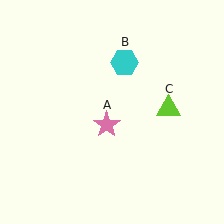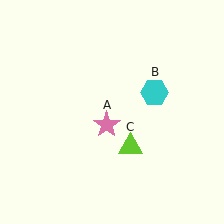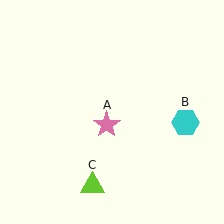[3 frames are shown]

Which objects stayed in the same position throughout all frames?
Pink star (object A) remained stationary.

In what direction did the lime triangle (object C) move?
The lime triangle (object C) moved down and to the left.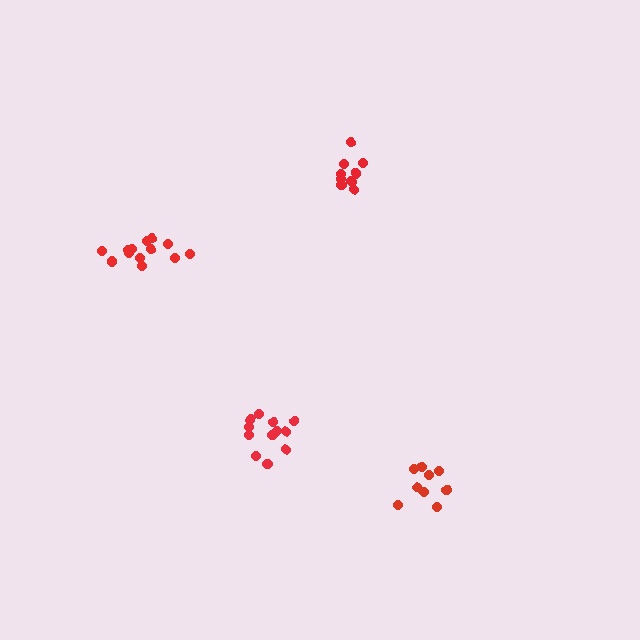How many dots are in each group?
Group 1: 12 dots, Group 2: 13 dots, Group 3: 9 dots, Group 4: 9 dots (43 total).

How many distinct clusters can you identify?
There are 4 distinct clusters.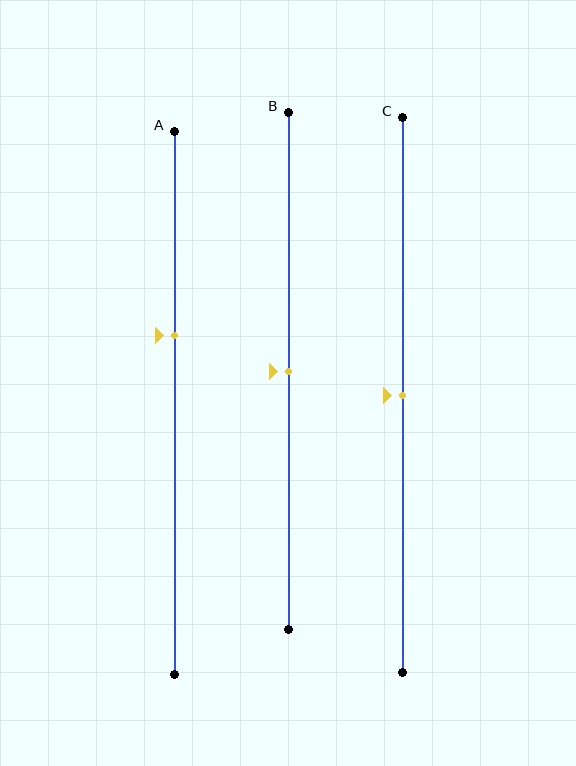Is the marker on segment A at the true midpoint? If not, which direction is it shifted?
No, the marker on segment A is shifted upward by about 12% of the segment length.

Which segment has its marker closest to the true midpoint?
Segment B has its marker closest to the true midpoint.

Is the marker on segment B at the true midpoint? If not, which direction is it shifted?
Yes, the marker on segment B is at the true midpoint.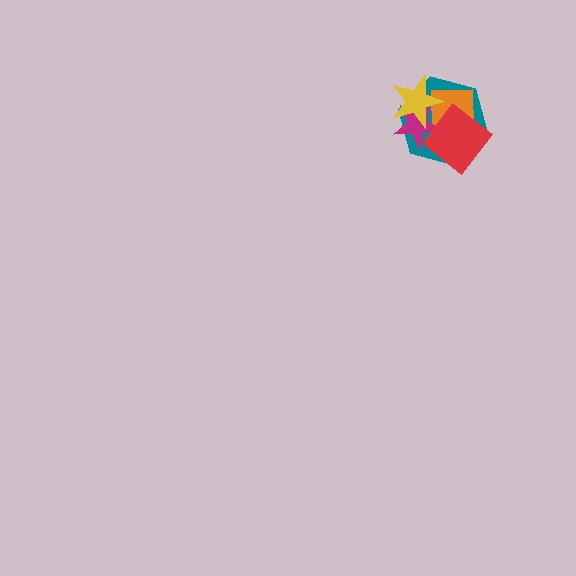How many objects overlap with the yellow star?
4 objects overlap with the yellow star.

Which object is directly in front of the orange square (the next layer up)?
The magenta star is directly in front of the orange square.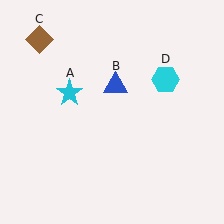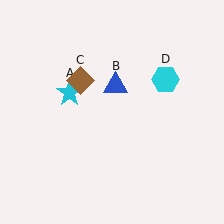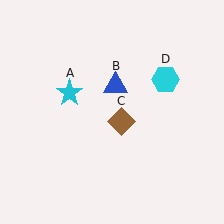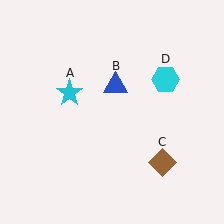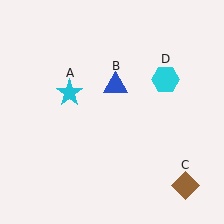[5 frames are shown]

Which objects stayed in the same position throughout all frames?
Cyan star (object A) and blue triangle (object B) and cyan hexagon (object D) remained stationary.